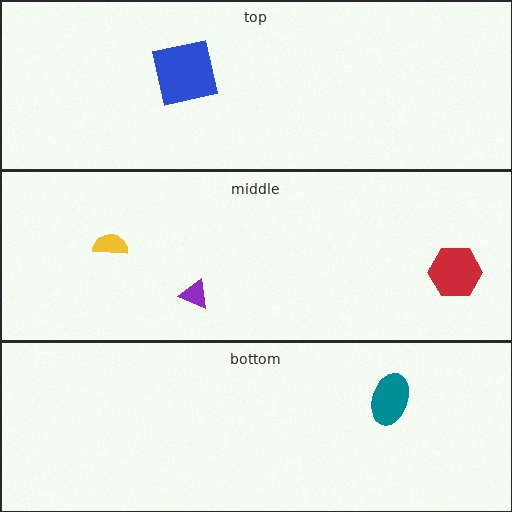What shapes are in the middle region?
The yellow semicircle, the red hexagon, the purple triangle.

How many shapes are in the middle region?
3.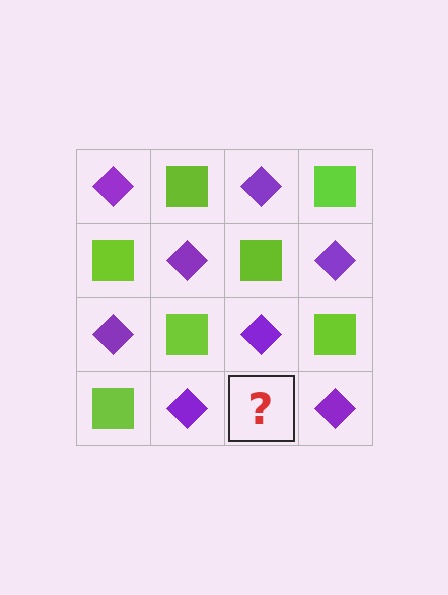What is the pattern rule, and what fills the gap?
The rule is that it alternates purple diamond and lime square in a checkerboard pattern. The gap should be filled with a lime square.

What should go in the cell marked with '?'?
The missing cell should contain a lime square.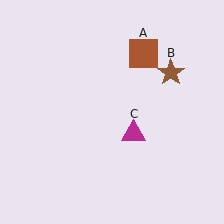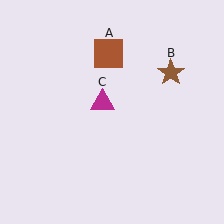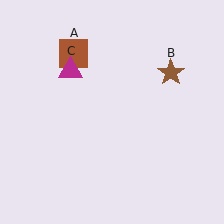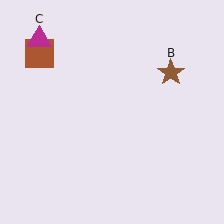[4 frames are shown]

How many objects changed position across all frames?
2 objects changed position: brown square (object A), magenta triangle (object C).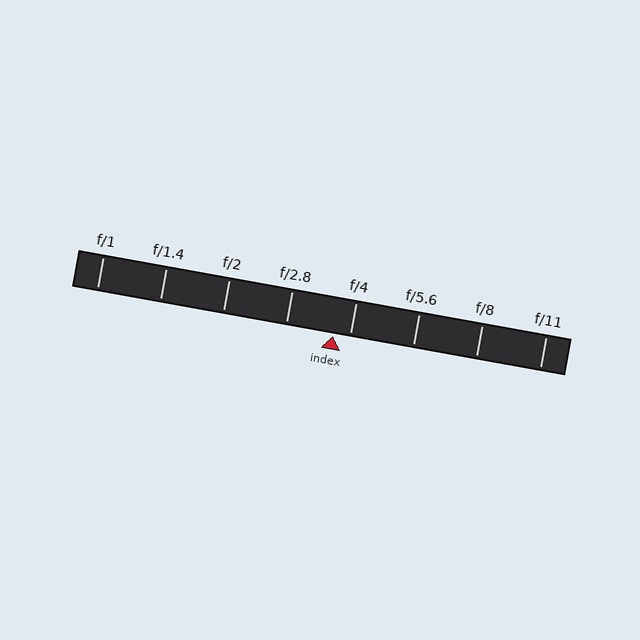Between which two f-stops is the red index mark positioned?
The index mark is between f/2.8 and f/4.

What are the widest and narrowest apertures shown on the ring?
The widest aperture shown is f/1 and the narrowest is f/11.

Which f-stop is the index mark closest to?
The index mark is closest to f/4.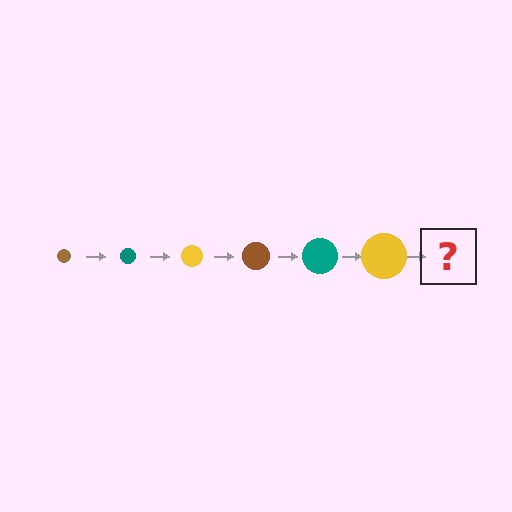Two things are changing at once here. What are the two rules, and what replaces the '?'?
The two rules are that the circle grows larger each step and the color cycles through brown, teal, and yellow. The '?' should be a brown circle, larger than the previous one.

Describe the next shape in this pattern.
It should be a brown circle, larger than the previous one.